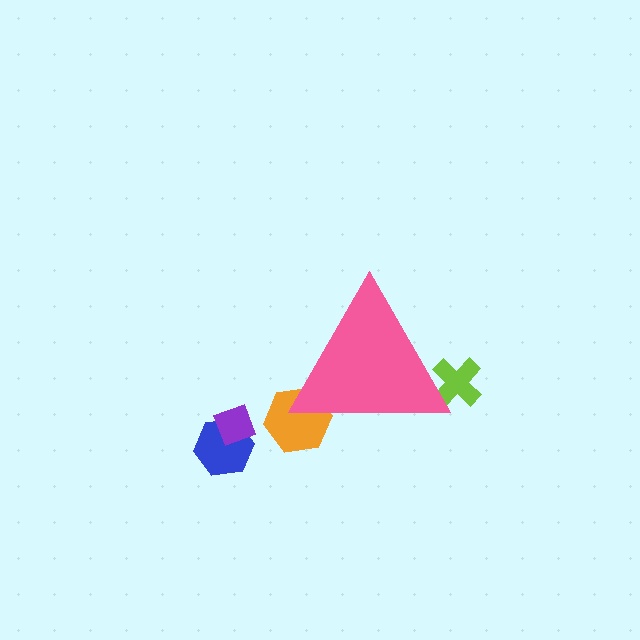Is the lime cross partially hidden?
Yes, the lime cross is partially hidden behind the pink triangle.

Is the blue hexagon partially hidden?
No, the blue hexagon is fully visible.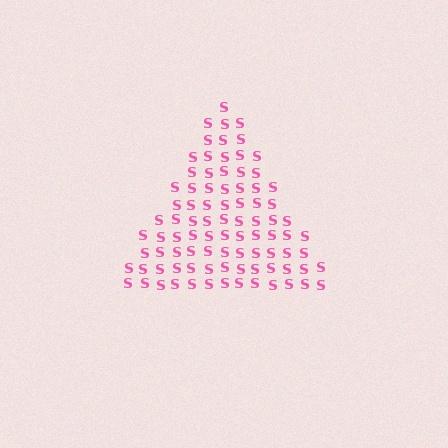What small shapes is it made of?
It is made of small letter S's.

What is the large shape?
The large shape is a triangle.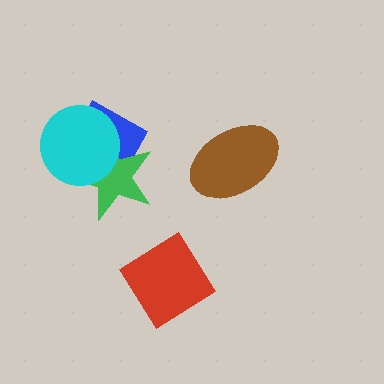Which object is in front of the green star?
The cyan circle is in front of the green star.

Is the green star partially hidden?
Yes, it is partially covered by another shape.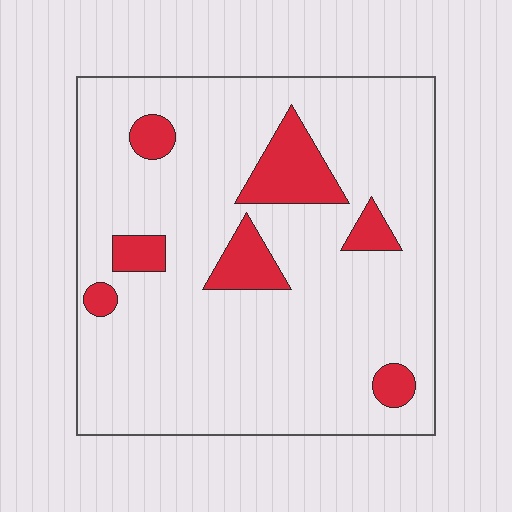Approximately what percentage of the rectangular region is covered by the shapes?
Approximately 15%.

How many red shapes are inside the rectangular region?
7.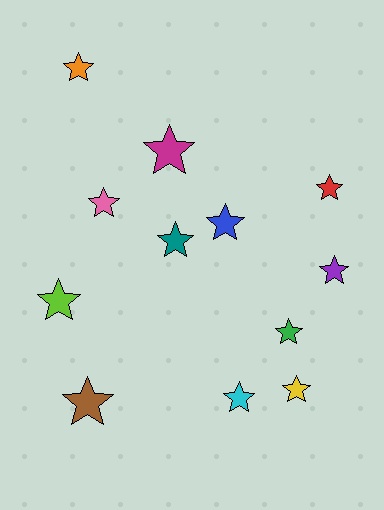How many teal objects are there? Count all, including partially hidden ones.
There is 1 teal object.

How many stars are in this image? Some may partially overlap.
There are 12 stars.